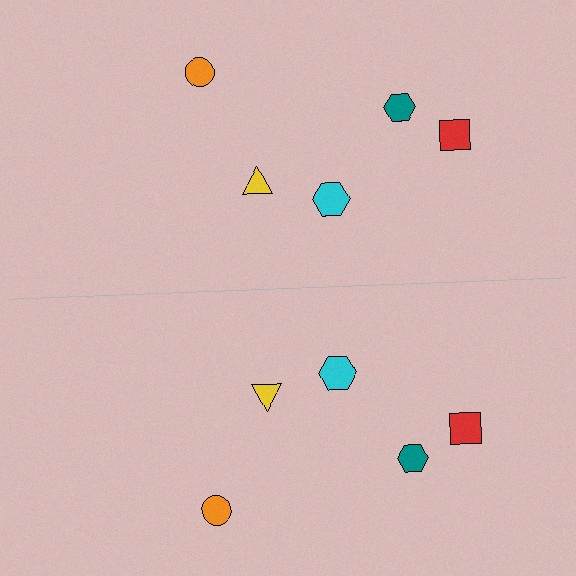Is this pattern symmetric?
Yes, this pattern has bilateral (reflection) symmetry.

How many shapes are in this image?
There are 10 shapes in this image.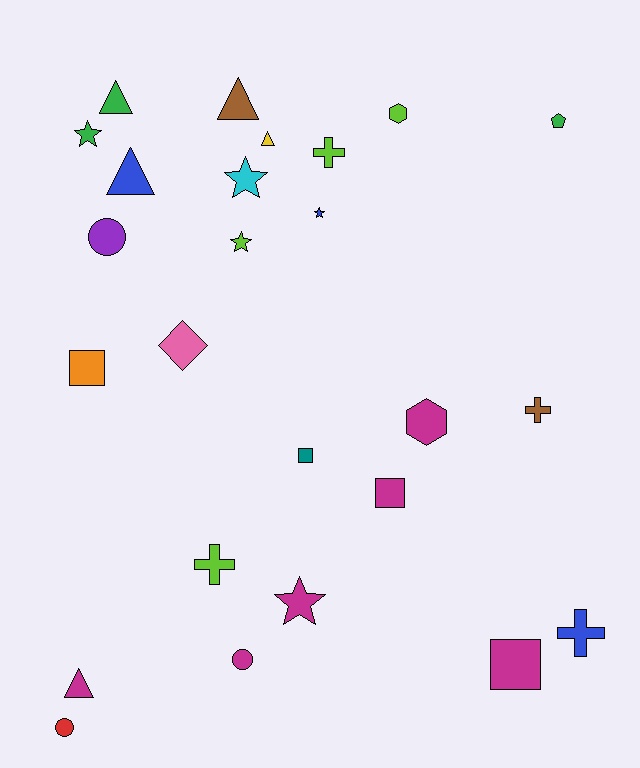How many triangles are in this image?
There are 5 triangles.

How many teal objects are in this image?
There is 1 teal object.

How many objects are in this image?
There are 25 objects.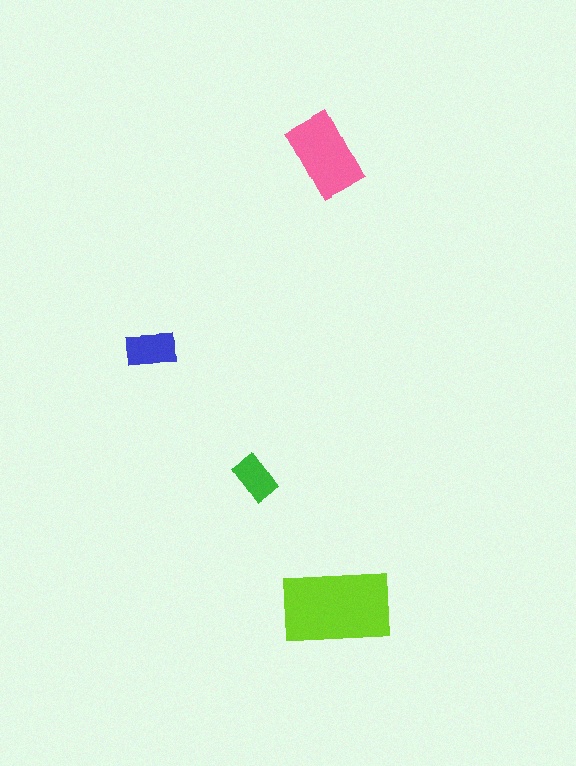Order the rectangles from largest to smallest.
the lime one, the pink one, the blue one, the green one.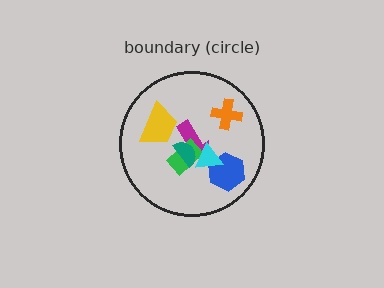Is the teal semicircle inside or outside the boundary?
Inside.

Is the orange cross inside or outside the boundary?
Inside.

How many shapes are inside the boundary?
7 inside, 0 outside.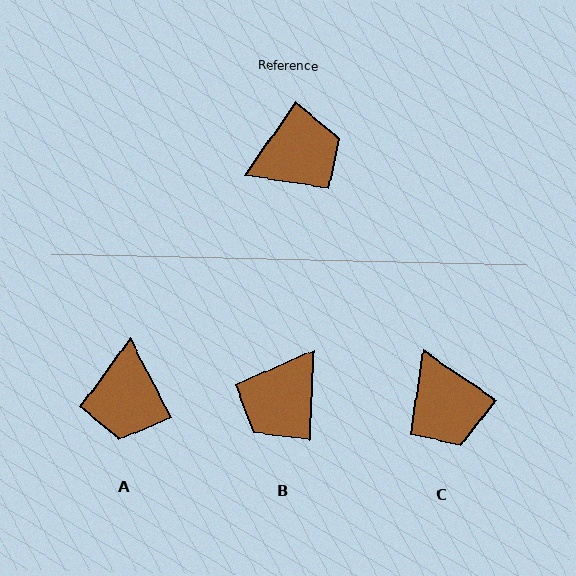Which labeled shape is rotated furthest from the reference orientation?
B, about 148 degrees away.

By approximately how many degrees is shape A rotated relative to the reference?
Approximately 117 degrees clockwise.